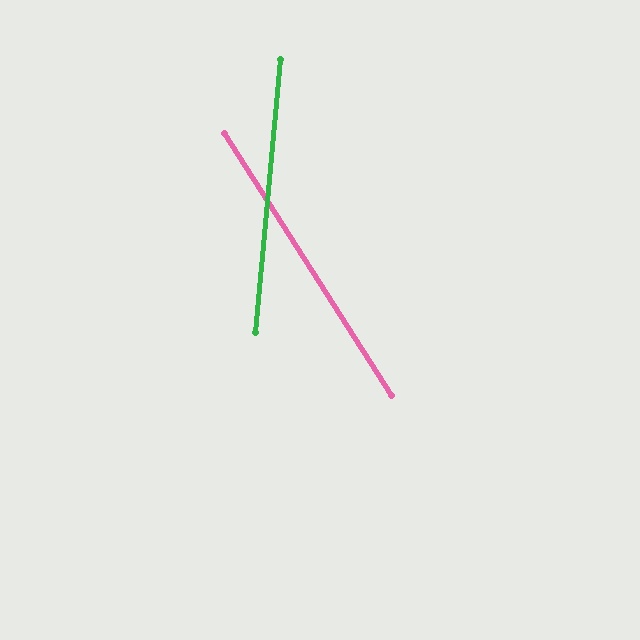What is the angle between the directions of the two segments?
Approximately 38 degrees.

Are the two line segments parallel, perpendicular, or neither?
Neither parallel nor perpendicular — they differ by about 38°.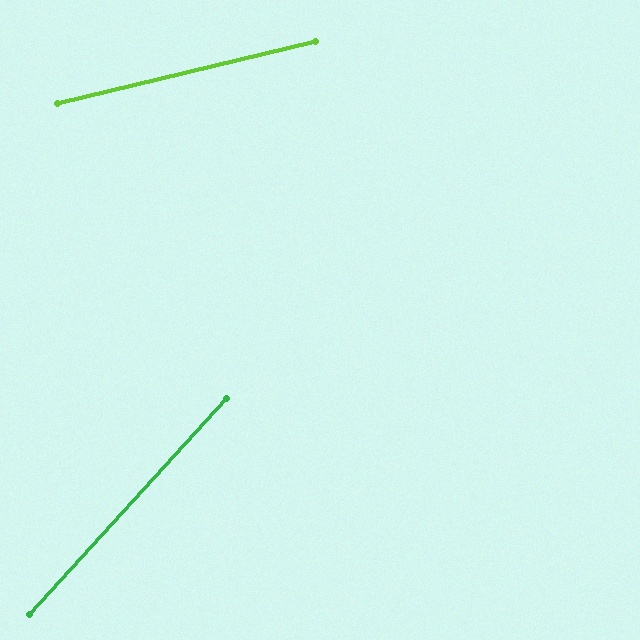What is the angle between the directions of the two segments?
Approximately 34 degrees.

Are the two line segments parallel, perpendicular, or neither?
Neither parallel nor perpendicular — they differ by about 34°.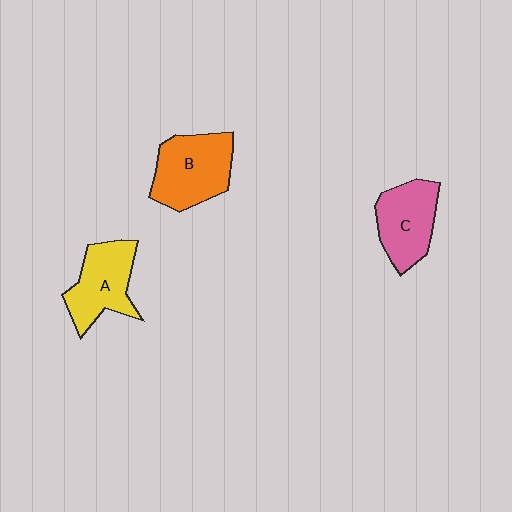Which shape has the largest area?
Shape B (orange).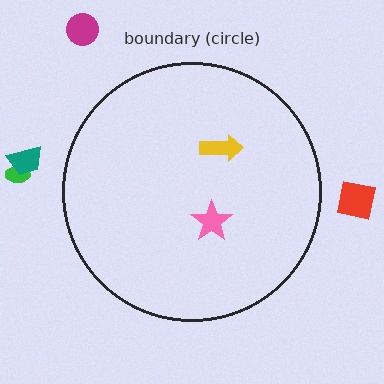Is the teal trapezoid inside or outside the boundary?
Outside.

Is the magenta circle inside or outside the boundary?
Outside.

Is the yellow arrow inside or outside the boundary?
Inside.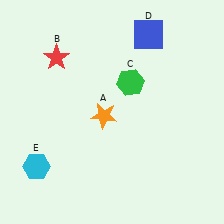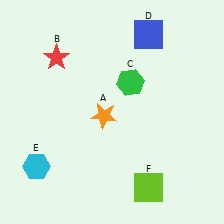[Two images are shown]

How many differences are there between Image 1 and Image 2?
There is 1 difference between the two images.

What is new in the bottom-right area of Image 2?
A lime square (F) was added in the bottom-right area of Image 2.